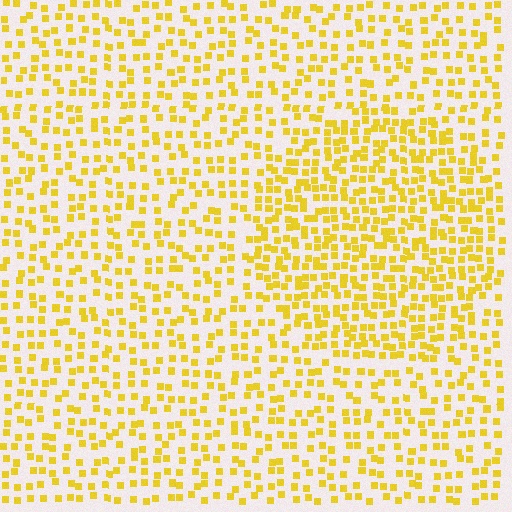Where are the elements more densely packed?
The elements are more densely packed inside the circle boundary.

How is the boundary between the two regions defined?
The boundary is defined by a change in element density (approximately 1.7x ratio). All elements are the same color, size, and shape.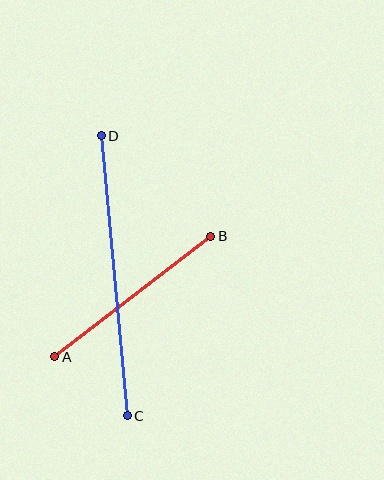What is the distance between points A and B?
The distance is approximately 197 pixels.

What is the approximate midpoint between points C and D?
The midpoint is at approximately (114, 276) pixels.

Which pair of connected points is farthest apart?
Points C and D are farthest apart.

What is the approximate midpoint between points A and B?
The midpoint is at approximately (133, 296) pixels.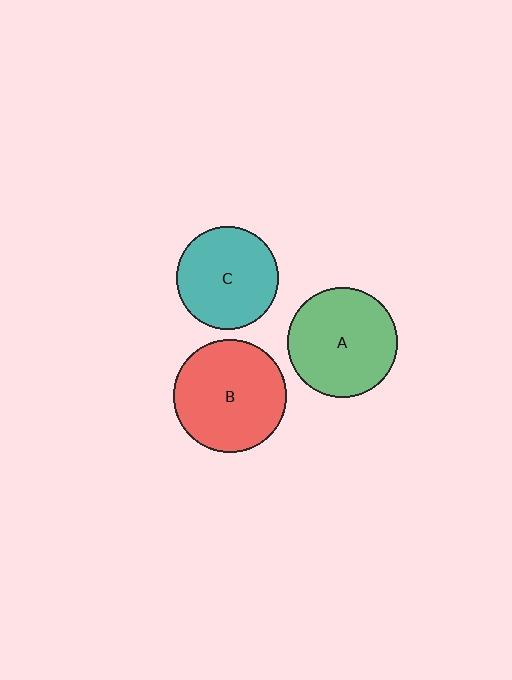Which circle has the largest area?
Circle B (red).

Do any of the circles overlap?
No, none of the circles overlap.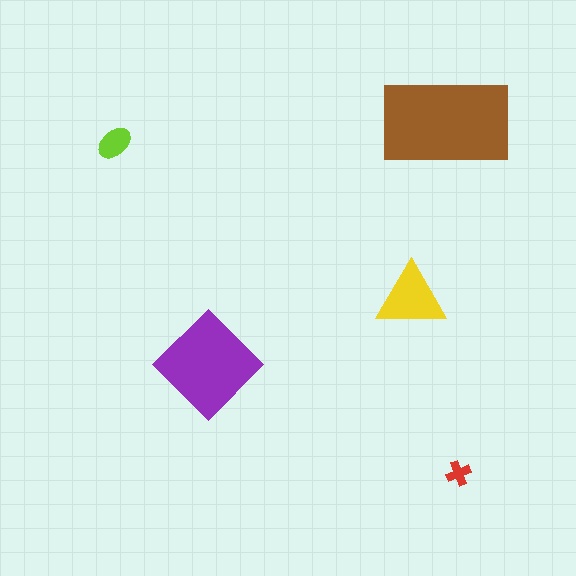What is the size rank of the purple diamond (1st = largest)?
2nd.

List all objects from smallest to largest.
The red cross, the lime ellipse, the yellow triangle, the purple diamond, the brown rectangle.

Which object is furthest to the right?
The red cross is rightmost.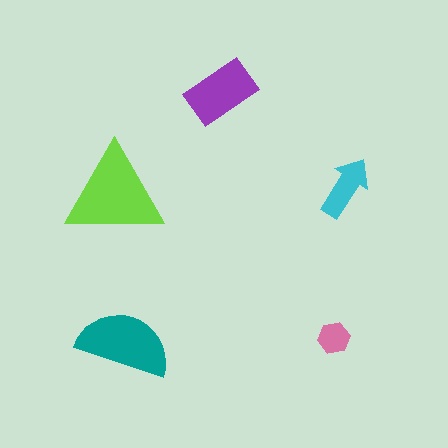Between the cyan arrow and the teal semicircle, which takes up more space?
The teal semicircle.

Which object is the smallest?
The pink hexagon.